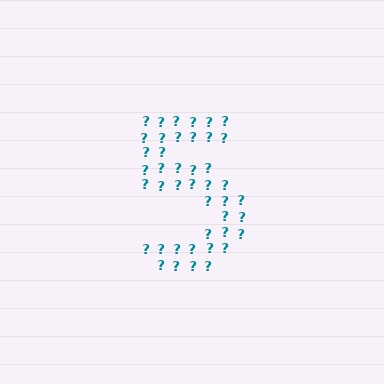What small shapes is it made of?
It is made of small question marks.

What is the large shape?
The large shape is the digit 5.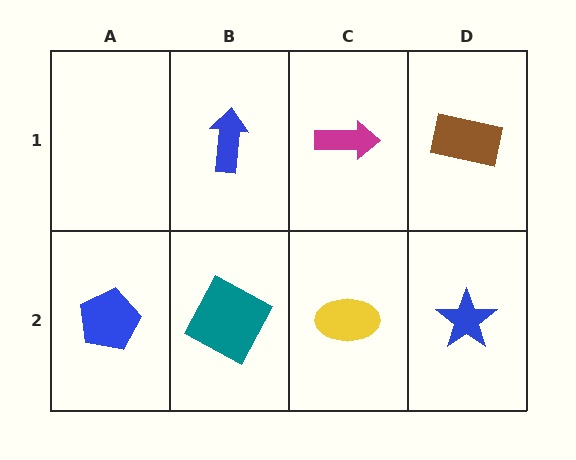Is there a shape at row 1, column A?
No, that cell is empty.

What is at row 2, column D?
A blue star.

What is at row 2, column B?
A teal square.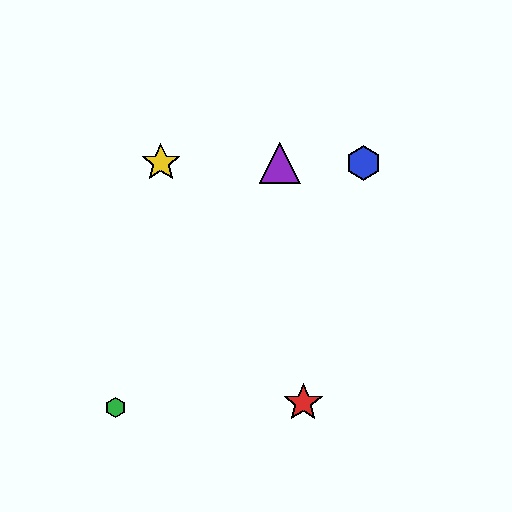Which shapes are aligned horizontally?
The blue hexagon, the yellow star, the purple triangle are aligned horizontally.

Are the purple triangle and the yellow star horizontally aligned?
Yes, both are at y≈163.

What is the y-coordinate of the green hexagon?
The green hexagon is at y≈408.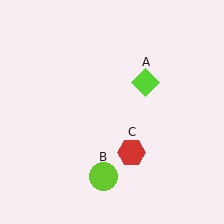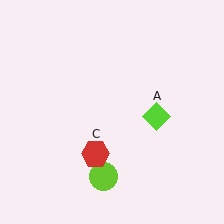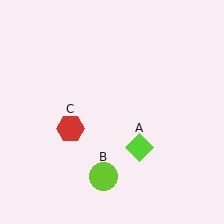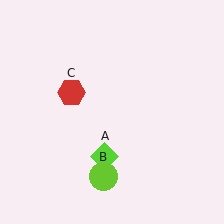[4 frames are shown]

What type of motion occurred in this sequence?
The lime diamond (object A), red hexagon (object C) rotated clockwise around the center of the scene.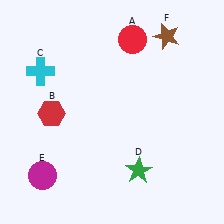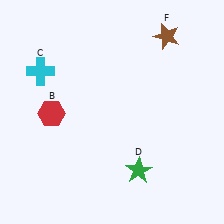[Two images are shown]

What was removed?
The magenta circle (E), the red circle (A) were removed in Image 2.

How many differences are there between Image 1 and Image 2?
There are 2 differences between the two images.